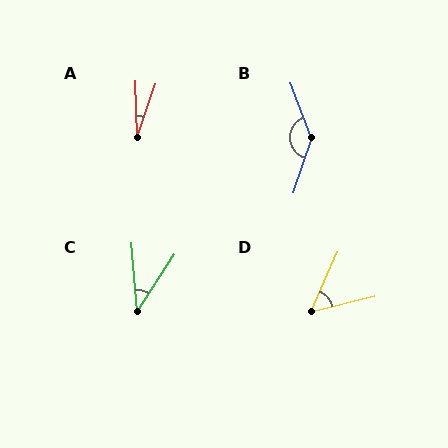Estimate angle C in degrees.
Approximately 38 degrees.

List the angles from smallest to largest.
A (21°), C (38°), D (53°), B (141°).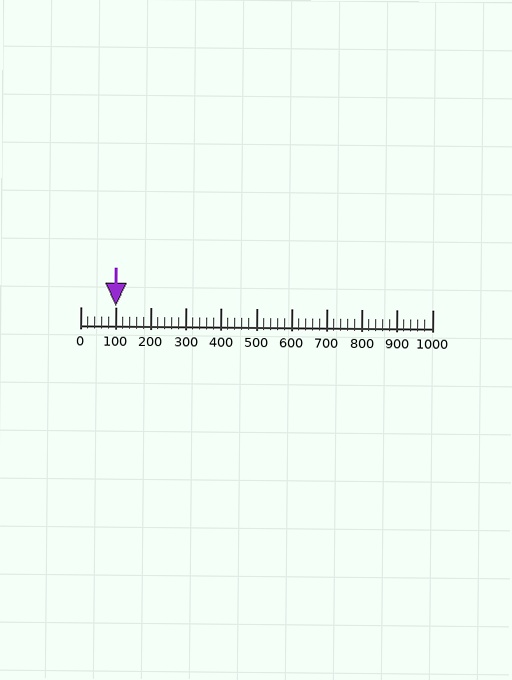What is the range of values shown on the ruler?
The ruler shows values from 0 to 1000.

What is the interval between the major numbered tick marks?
The major tick marks are spaced 100 units apart.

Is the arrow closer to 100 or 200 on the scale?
The arrow is closer to 100.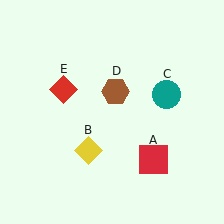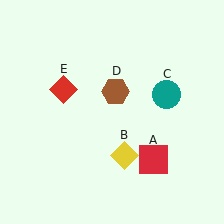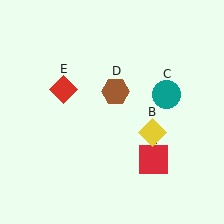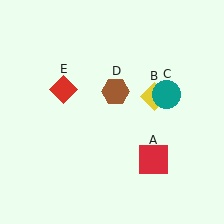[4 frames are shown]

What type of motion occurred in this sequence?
The yellow diamond (object B) rotated counterclockwise around the center of the scene.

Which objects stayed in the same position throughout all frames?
Red square (object A) and teal circle (object C) and brown hexagon (object D) and red diamond (object E) remained stationary.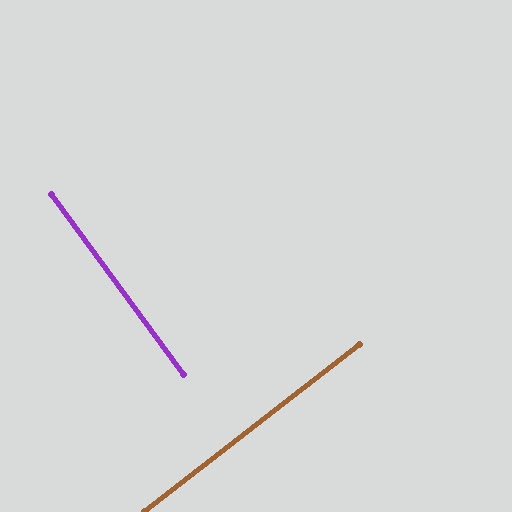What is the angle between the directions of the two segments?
Approximately 88 degrees.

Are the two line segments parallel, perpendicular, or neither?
Perpendicular — they meet at approximately 88°.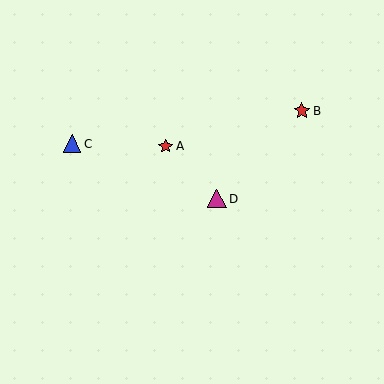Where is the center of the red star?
The center of the red star is at (302, 111).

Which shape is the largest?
The magenta triangle (labeled D) is the largest.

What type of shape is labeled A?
Shape A is a red star.